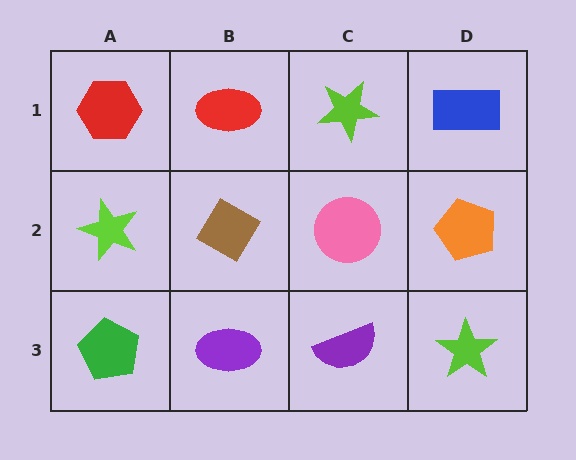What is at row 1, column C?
A lime star.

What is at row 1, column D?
A blue rectangle.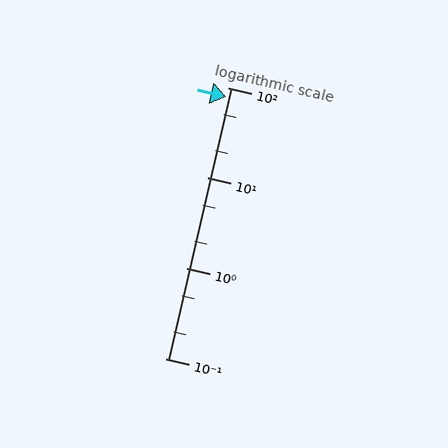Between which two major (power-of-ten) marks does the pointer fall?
The pointer is between 10 and 100.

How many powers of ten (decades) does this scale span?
The scale spans 3 decades, from 0.1 to 100.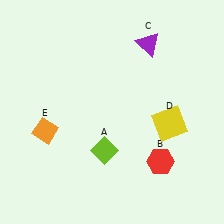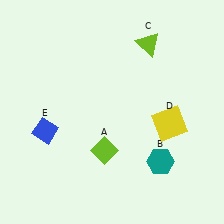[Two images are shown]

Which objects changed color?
B changed from red to teal. C changed from purple to lime. E changed from orange to blue.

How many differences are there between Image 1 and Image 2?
There are 3 differences between the two images.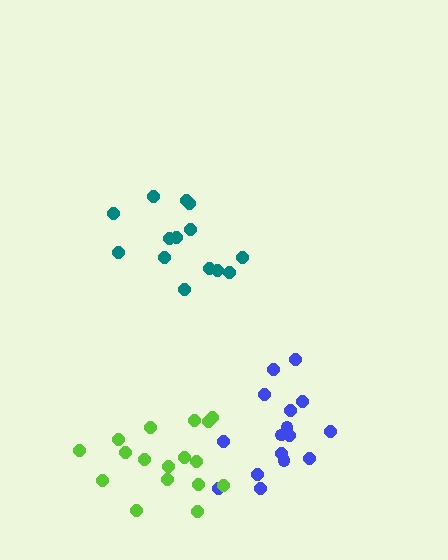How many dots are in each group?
Group 1: 14 dots, Group 2: 17 dots, Group 3: 17 dots (48 total).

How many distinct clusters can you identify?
There are 3 distinct clusters.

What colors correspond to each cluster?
The clusters are colored: teal, blue, lime.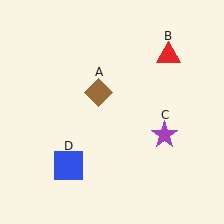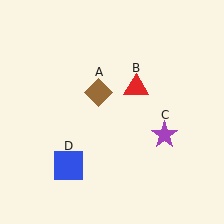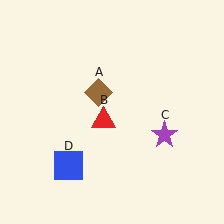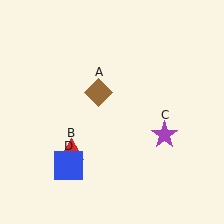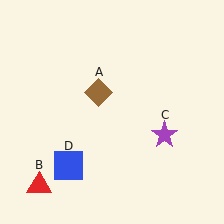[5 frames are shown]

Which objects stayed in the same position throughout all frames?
Brown diamond (object A) and purple star (object C) and blue square (object D) remained stationary.